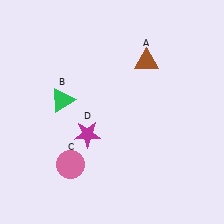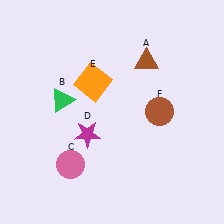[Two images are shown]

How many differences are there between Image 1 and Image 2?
There are 2 differences between the two images.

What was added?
An orange square (E), a brown circle (F) were added in Image 2.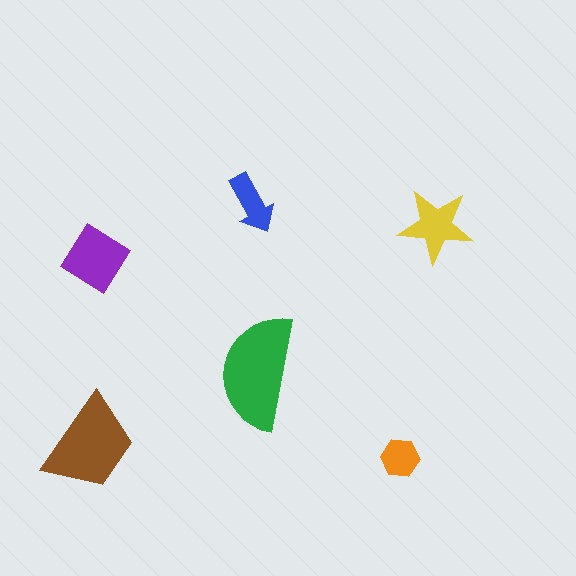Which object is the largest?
The green semicircle.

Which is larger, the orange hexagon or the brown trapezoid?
The brown trapezoid.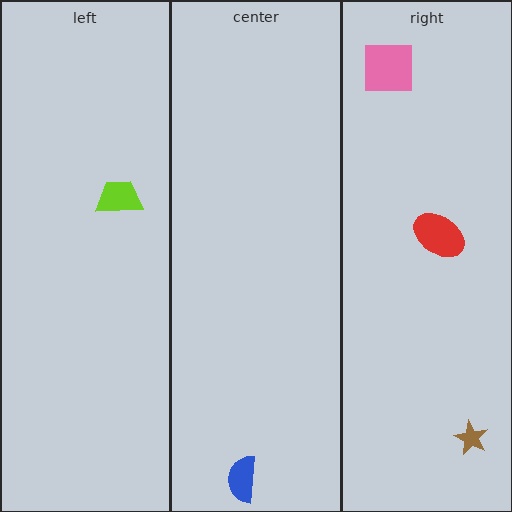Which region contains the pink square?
The right region.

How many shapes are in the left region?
1.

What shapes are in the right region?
The brown star, the red ellipse, the pink square.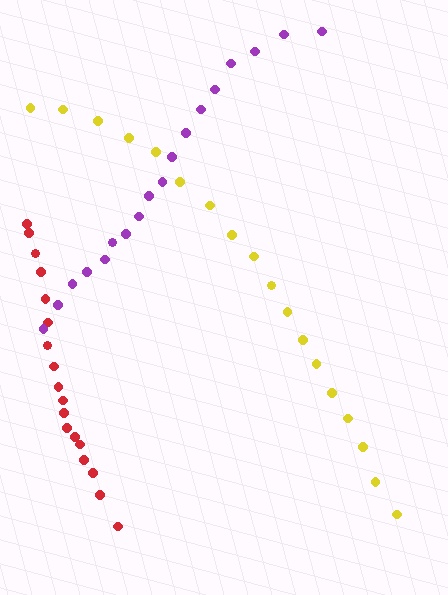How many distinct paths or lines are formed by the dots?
There are 3 distinct paths.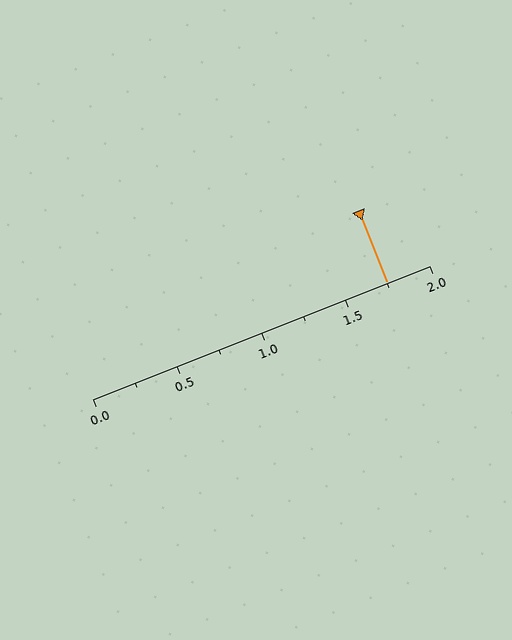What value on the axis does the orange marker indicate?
The marker indicates approximately 1.75.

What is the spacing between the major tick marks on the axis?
The major ticks are spaced 0.5 apart.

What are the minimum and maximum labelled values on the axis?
The axis runs from 0.0 to 2.0.